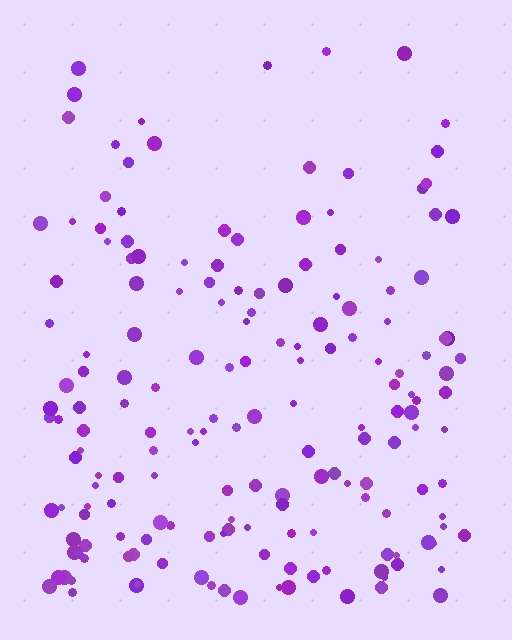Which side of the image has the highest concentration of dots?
The bottom.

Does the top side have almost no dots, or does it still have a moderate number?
Still a moderate number, just noticeably fewer than the bottom.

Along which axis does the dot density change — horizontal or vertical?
Vertical.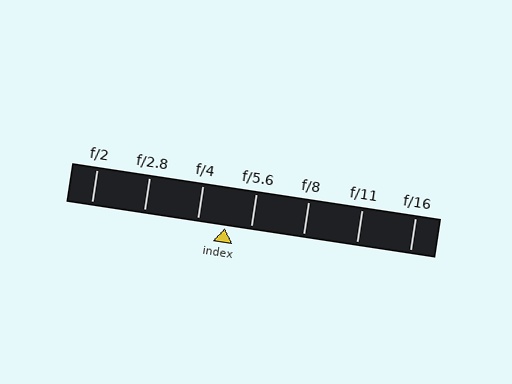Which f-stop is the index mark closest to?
The index mark is closest to f/5.6.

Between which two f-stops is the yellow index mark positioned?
The index mark is between f/4 and f/5.6.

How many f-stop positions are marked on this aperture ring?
There are 7 f-stop positions marked.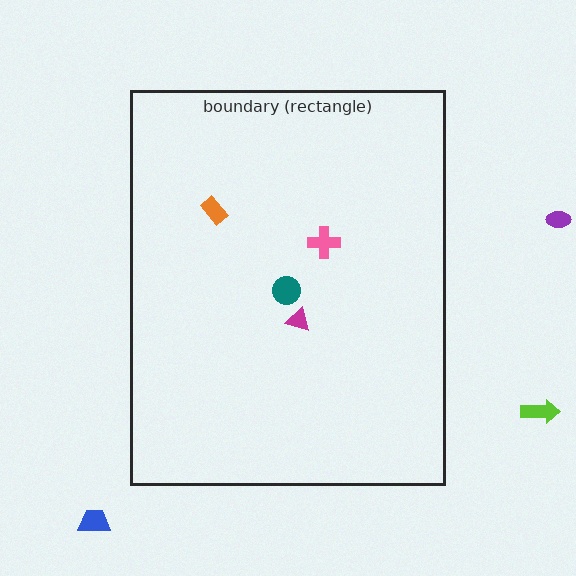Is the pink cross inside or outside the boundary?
Inside.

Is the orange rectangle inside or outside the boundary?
Inside.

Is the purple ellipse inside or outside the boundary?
Outside.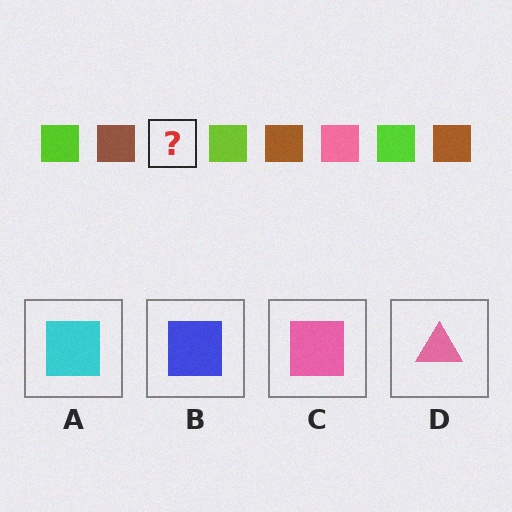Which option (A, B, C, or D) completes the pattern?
C.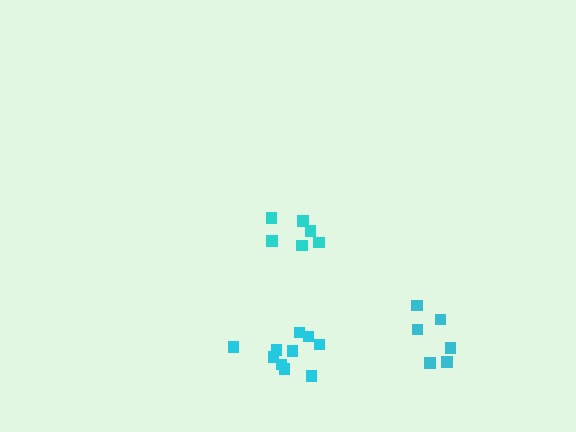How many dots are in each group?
Group 1: 6 dots, Group 2: 10 dots, Group 3: 6 dots (22 total).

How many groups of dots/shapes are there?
There are 3 groups.